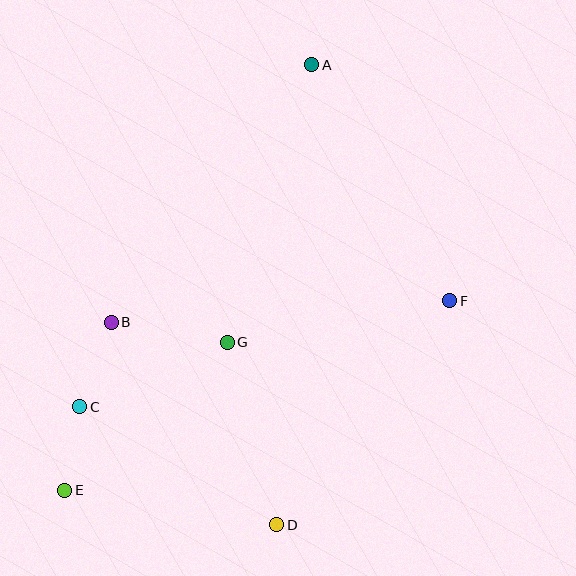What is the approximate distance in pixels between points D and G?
The distance between D and G is approximately 189 pixels.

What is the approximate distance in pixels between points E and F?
The distance between E and F is approximately 429 pixels.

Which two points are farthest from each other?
Points A and E are farthest from each other.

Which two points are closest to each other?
Points C and E are closest to each other.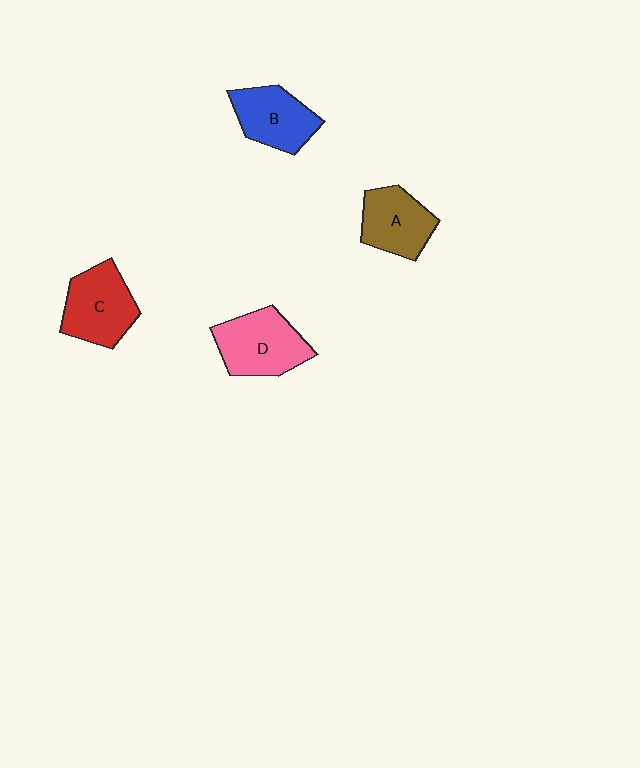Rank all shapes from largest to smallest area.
From largest to smallest: D (pink), C (red), B (blue), A (brown).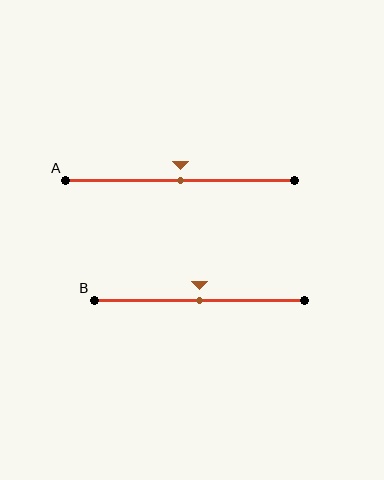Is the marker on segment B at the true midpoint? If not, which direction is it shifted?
Yes, the marker on segment B is at the true midpoint.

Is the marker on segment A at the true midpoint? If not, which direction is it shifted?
Yes, the marker on segment A is at the true midpoint.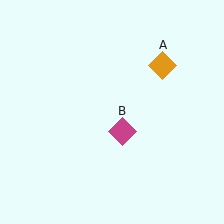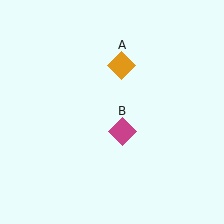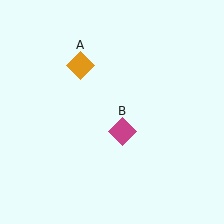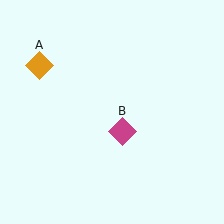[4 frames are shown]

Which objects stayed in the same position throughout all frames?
Magenta diamond (object B) remained stationary.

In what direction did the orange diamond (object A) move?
The orange diamond (object A) moved left.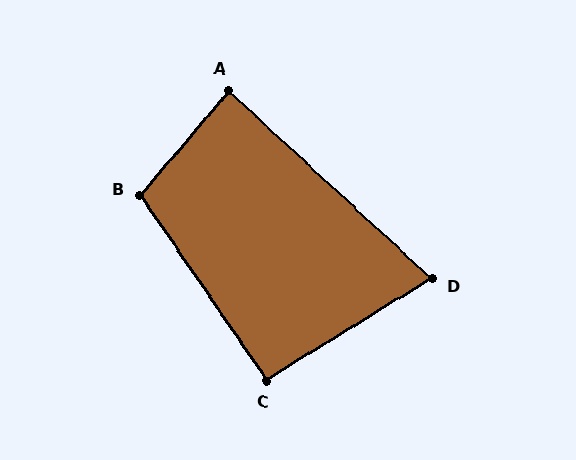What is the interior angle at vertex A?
Approximately 87 degrees (approximately right).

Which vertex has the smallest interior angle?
D, at approximately 74 degrees.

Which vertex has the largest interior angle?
B, at approximately 106 degrees.